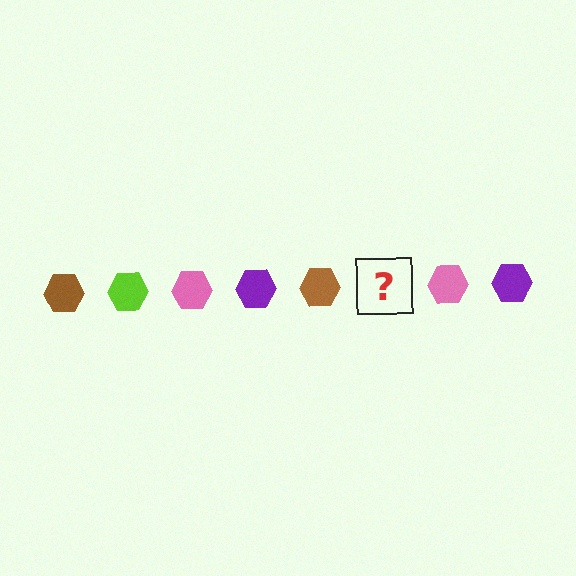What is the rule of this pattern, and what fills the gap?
The rule is that the pattern cycles through brown, lime, pink, purple hexagons. The gap should be filled with a lime hexagon.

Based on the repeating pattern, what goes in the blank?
The blank should be a lime hexagon.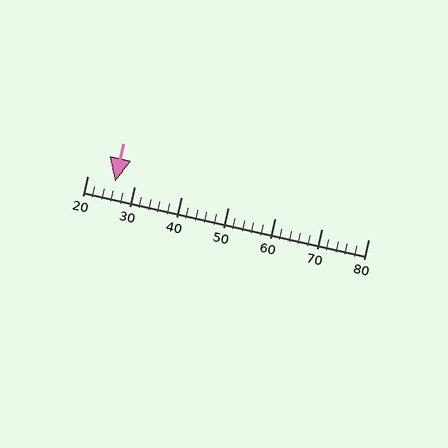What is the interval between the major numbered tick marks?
The major tick marks are spaced 10 units apart.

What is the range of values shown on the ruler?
The ruler shows values from 20 to 80.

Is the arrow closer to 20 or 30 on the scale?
The arrow is closer to 30.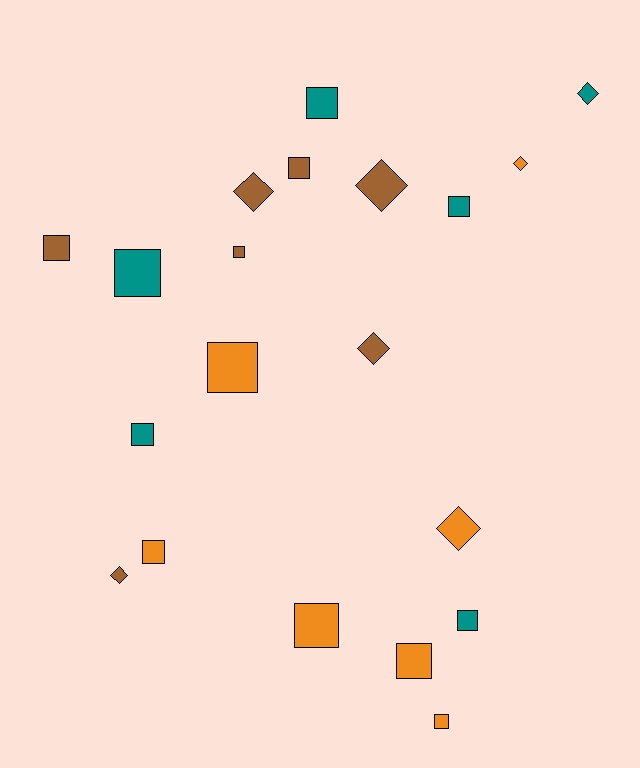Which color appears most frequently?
Brown, with 7 objects.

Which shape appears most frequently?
Square, with 13 objects.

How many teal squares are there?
There are 5 teal squares.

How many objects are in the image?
There are 20 objects.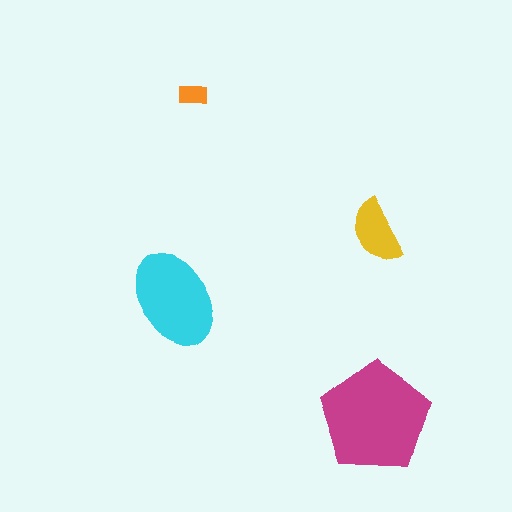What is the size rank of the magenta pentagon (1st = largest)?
1st.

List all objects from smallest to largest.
The orange rectangle, the yellow semicircle, the cyan ellipse, the magenta pentagon.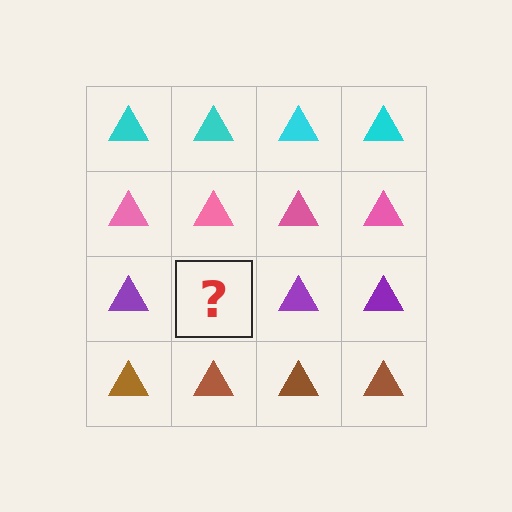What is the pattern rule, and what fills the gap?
The rule is that each row has a consistent color. The gap should be filled with a purple triangle.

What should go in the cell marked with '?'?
The missing cell should contain a purple triangle.